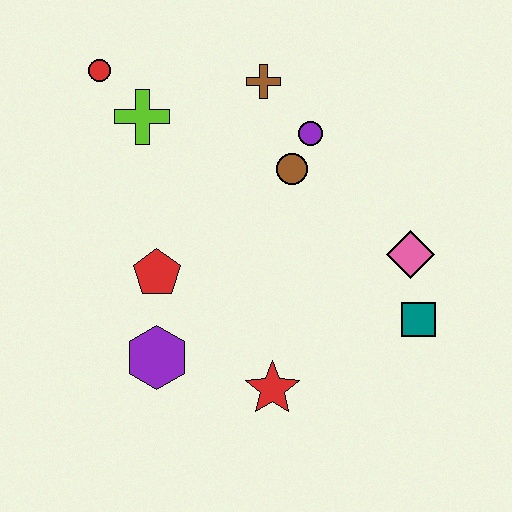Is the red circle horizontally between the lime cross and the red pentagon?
No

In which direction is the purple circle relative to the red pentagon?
The purple circle is to the right of the red pentagon.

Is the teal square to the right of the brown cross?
Yes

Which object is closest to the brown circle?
The purple circle is closest to the brown circle.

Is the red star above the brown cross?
No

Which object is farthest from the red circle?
The teal square is farthest from the red circle.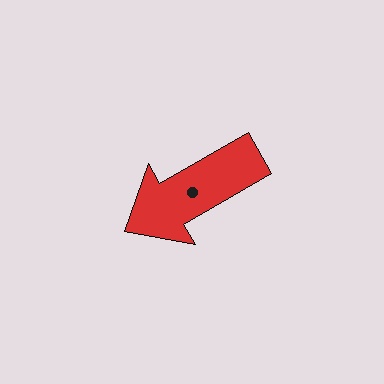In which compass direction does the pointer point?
Southwest.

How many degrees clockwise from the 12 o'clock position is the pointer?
Approximately 240 degrees.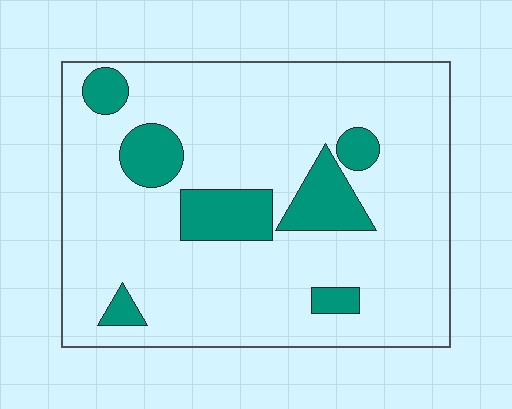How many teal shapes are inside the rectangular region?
7.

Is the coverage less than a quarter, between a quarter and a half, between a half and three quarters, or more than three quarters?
Less than a quarter.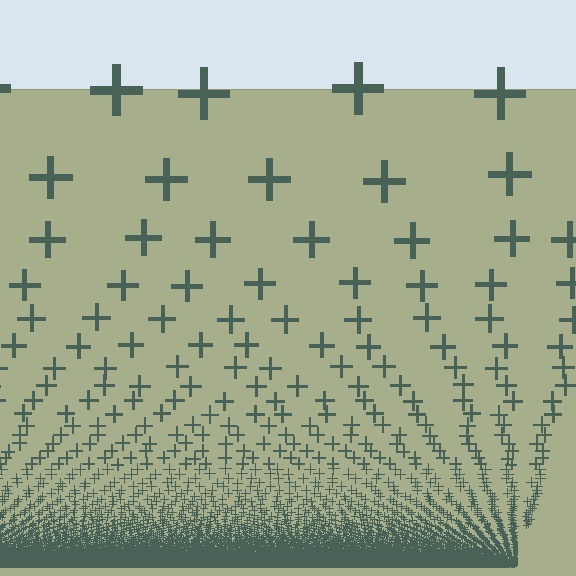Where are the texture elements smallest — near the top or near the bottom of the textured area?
Near the bottom.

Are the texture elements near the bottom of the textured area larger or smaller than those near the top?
Smaller. The gradient is inverted — elements near the bottom are smaller and denser.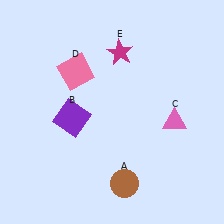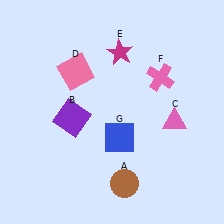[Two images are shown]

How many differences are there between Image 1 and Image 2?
There are 2 differences between the two images.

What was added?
A pink cross (F), a blue square (G) were added in Image 2.